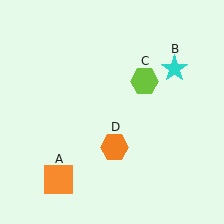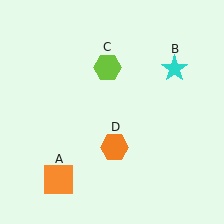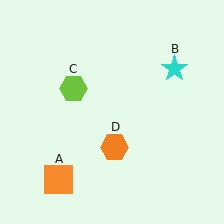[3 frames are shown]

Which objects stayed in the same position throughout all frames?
Orange square (object A) and cyan star (object B) and orange hexagon (object D) remained stationary.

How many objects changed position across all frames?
1 object changed position: lime hexagon (object C).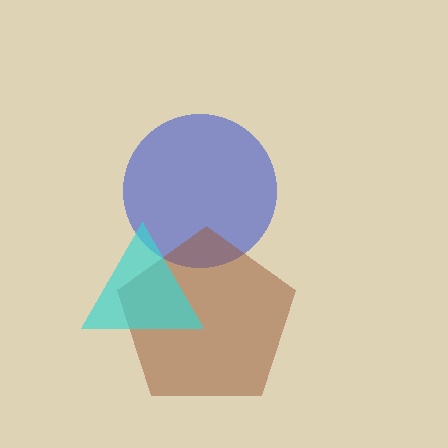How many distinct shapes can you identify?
There are 3 distinct shapes: a blue circle, a brown pentagon, a cyan triangle.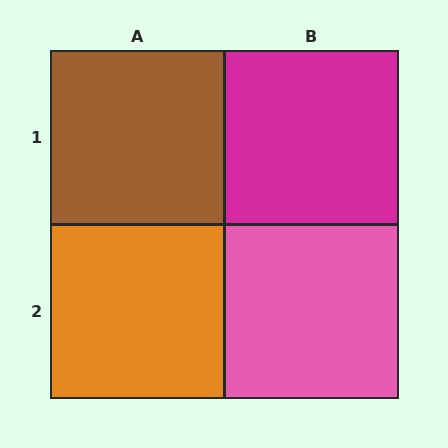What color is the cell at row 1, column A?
Brown.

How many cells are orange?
1 cell is orange.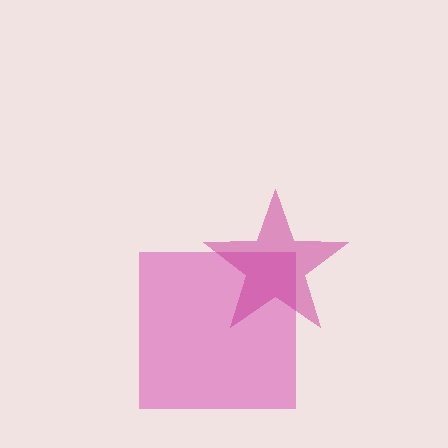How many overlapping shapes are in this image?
There are 2 overlapping shapes in the image.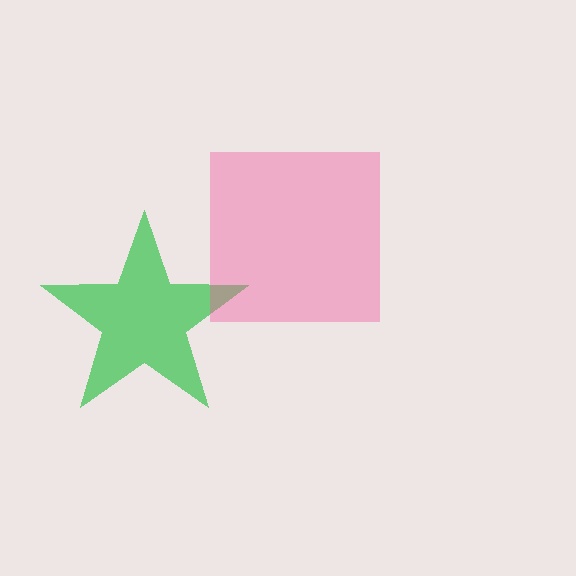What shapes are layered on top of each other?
The layered shapes are: a green star, a pink square.